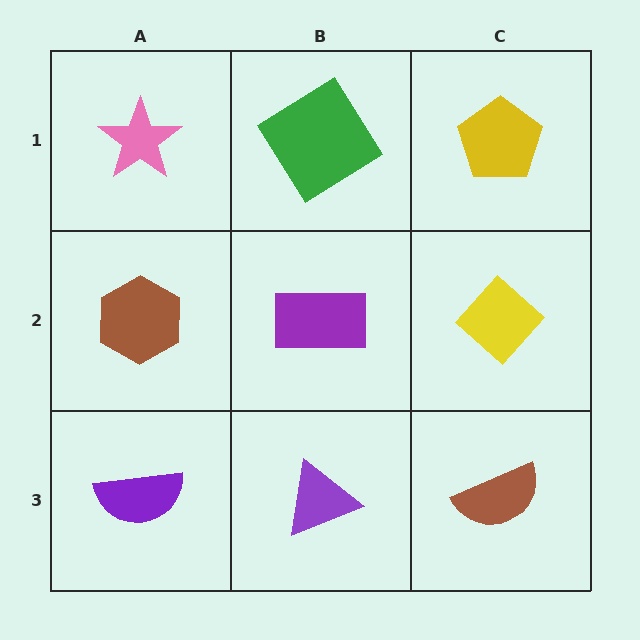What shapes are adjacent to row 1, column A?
A brown hexagon (row 2, column A), a green diamond (row 1, column B).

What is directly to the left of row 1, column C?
A green diamond.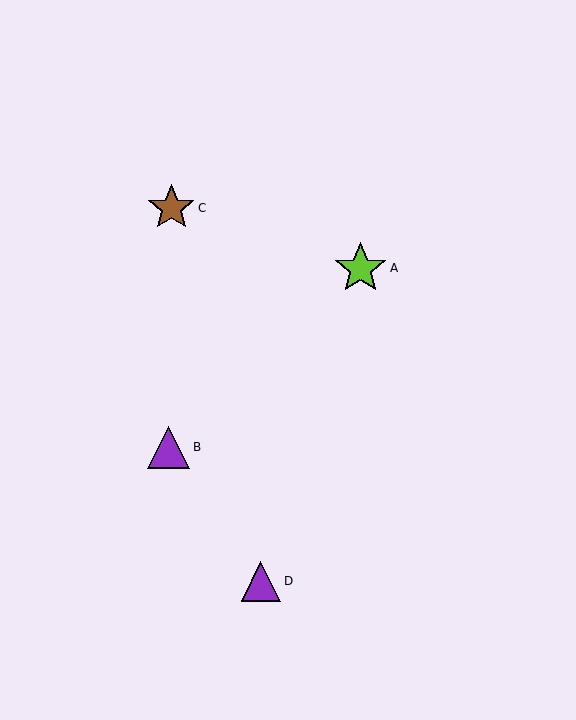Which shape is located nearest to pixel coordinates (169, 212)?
The brown star (labeled C) at (171, 208) is nearest to that location.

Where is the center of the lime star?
The center of the lime star is at (361, 269).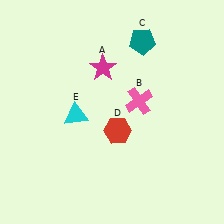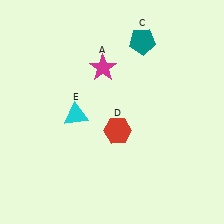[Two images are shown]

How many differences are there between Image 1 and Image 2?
There is 1 difference between the two images.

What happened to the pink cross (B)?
The pink cross (B) was removed in Image 2. It was in the top-right area of Image 1.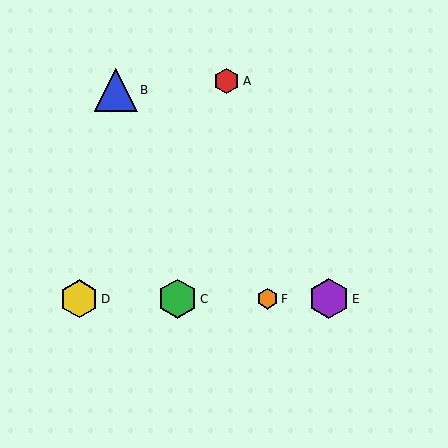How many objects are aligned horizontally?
4 objects (C, D, E, F) are aligned horizontally.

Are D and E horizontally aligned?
Yes, both are at y≈299.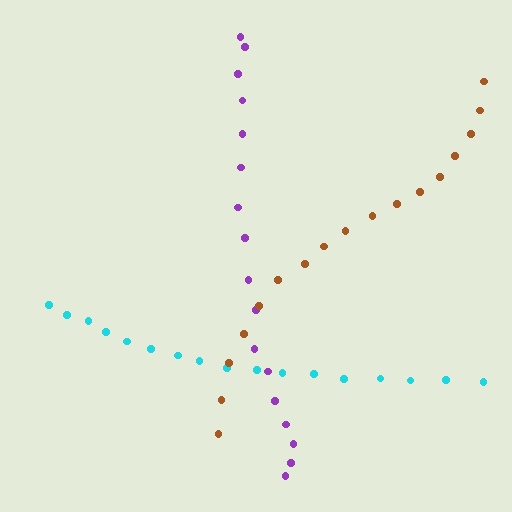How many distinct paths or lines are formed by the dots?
There are 3 distinct paths.